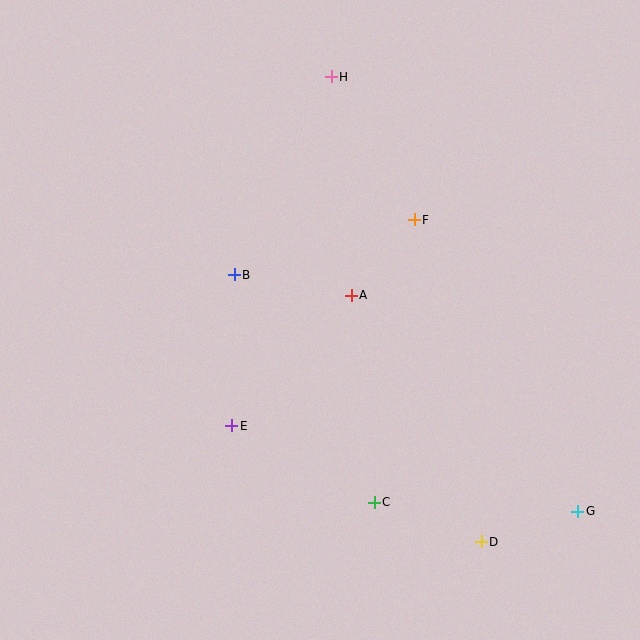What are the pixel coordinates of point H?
Point H is at (331, 77).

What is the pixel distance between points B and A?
The distance between B and A is 119 pixels.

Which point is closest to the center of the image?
Point A at (351, 295) is closest to the center.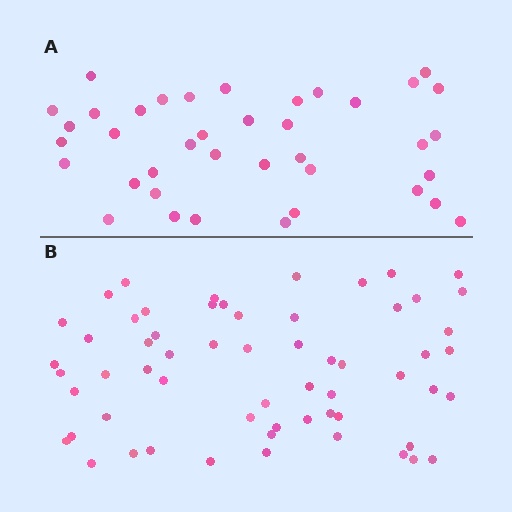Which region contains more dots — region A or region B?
Region B (the bottom region) has more dots.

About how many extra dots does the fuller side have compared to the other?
Region B has approximately 20 more dots than region A.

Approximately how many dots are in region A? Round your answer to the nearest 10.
About 40 dots. (The exact count is 39, which rounds to 40.)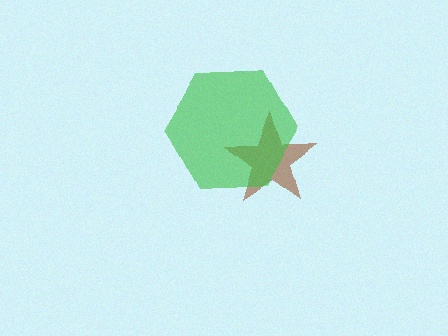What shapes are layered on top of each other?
The layered shapes are: a brown star, a green hexagon.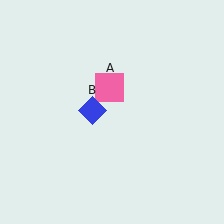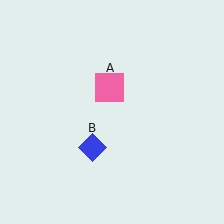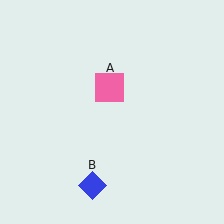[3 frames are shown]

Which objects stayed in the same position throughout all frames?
Pink square (object A) remained stationary.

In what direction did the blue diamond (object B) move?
The blue diamond (object B) moved down.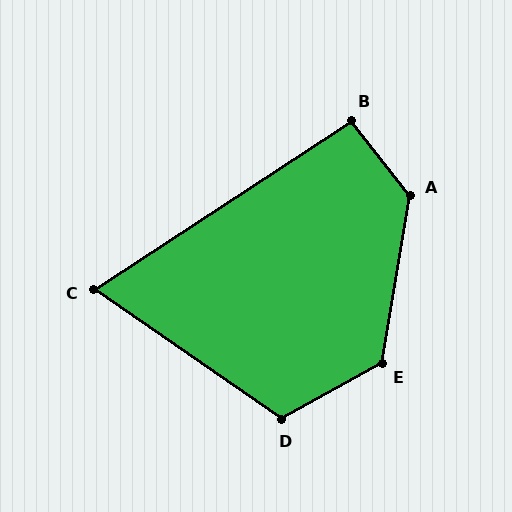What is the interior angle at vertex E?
Approximately 129 degrees (obtuse).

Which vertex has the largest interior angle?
A, at approximately 132 degrees.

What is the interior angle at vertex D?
Approximately 116 degrees (obtuse).